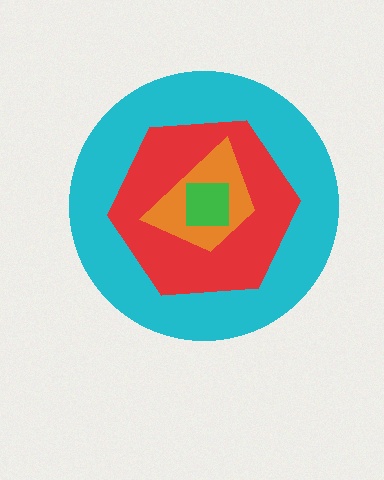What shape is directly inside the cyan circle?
The red hexagon.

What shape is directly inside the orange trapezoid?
The green square.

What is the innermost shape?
The green square.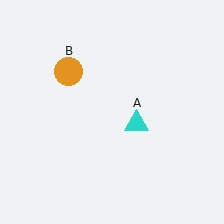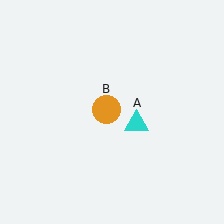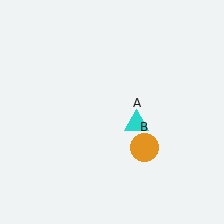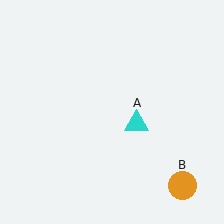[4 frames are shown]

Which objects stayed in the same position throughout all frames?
Cyan triangle (object A) remained stationary.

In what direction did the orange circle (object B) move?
The orange circle (object B) moved down and to the right.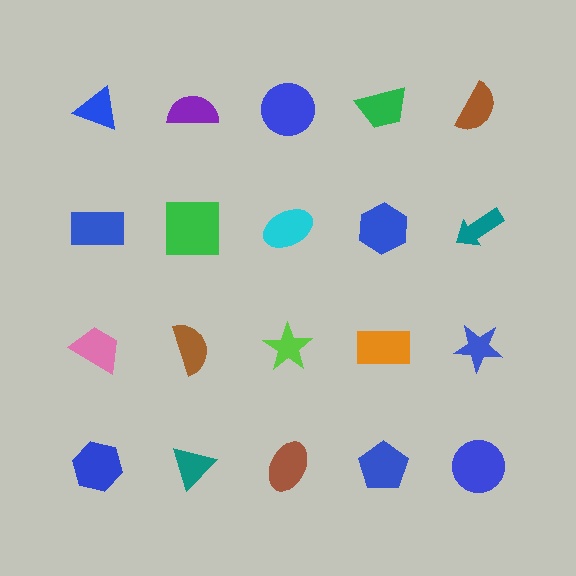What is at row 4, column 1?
A blue hexagon.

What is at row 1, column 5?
A brown semicircle.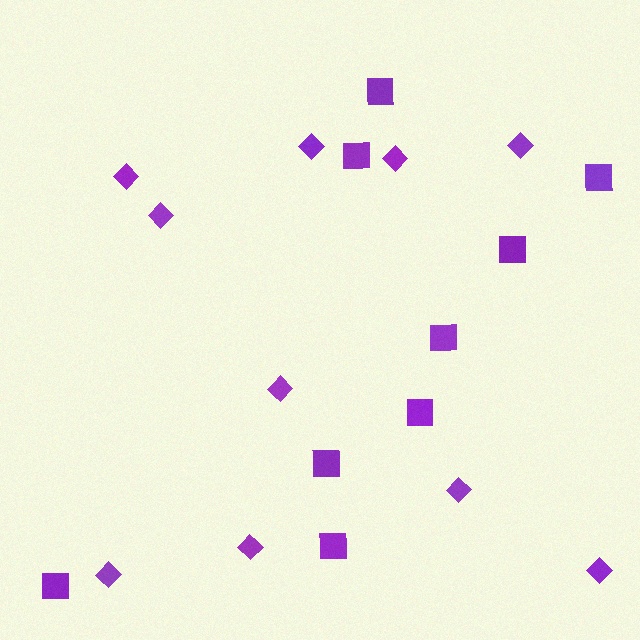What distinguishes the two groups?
There are 2 groups: one group of squares (9) and one group of diamonds (10).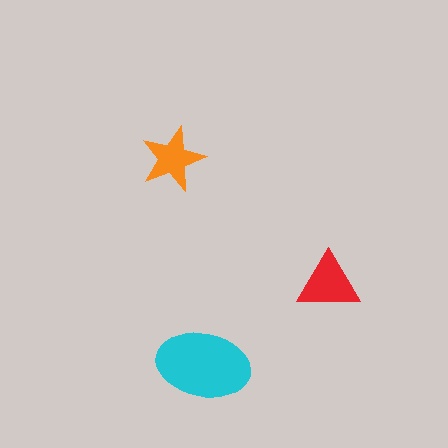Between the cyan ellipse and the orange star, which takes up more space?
The cyan ellipse.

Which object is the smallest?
The orange star.